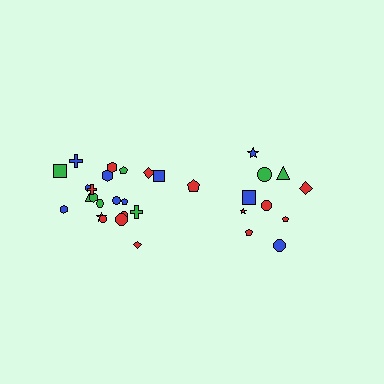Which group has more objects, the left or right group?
The left group.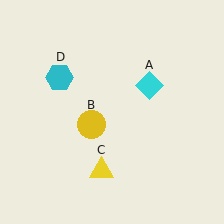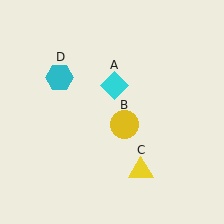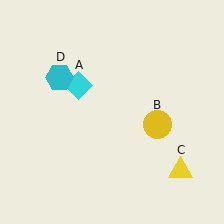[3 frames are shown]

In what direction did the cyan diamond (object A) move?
The cyan diamond (object A) moved left.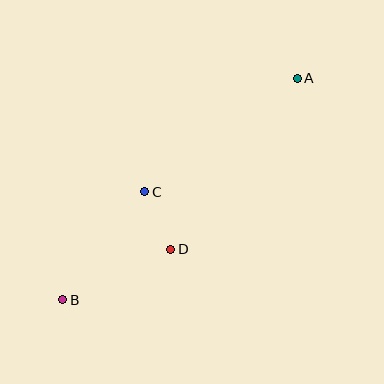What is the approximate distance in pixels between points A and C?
The distance between A and C is approximately 190 pixels.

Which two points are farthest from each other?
Points A and B are farthest from each other.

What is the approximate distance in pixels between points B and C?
The distance between B and C is approximately 136 pixels.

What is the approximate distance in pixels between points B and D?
The distance between B and D is approximately 119 pixels.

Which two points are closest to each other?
Points C and D are closest to each other.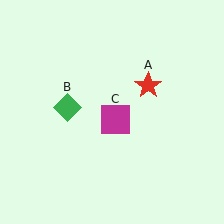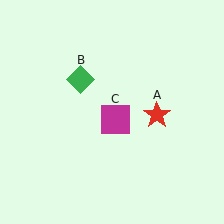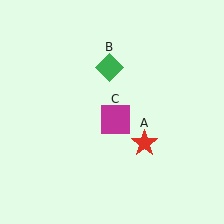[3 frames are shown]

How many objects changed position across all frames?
2 objects changed position: red star (object A), green diamond (object B).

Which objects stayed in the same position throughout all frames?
Magenta square (object C) remained stationary.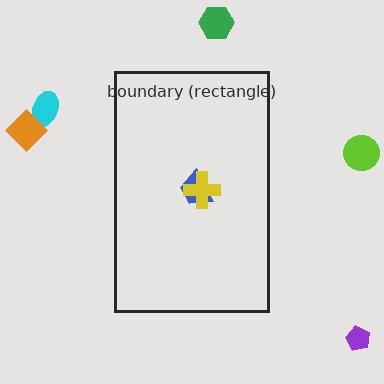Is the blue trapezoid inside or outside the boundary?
Inside.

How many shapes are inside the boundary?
2 inside, 5 outside.